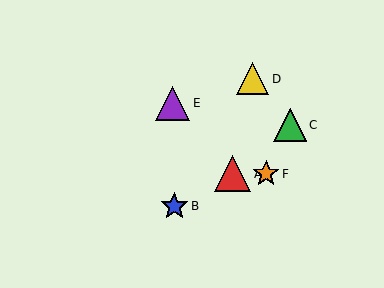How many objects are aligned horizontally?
2 objects (A, F) are aligned horizontally.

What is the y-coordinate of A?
Object A is at y≈174.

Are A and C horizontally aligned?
No, A is at y≈174 and C is at y≈125.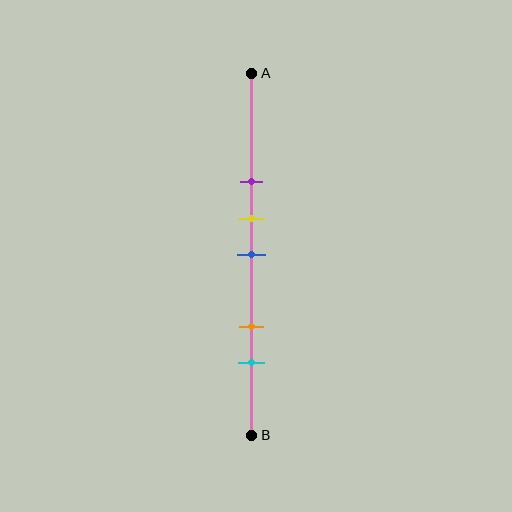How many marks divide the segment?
There are 5 marks dividing the segment.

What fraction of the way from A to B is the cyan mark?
The cyan mark is approximately 80% (0.8) of the way from A to B.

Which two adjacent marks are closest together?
The yellow and blue marks are the closest adjacent pair.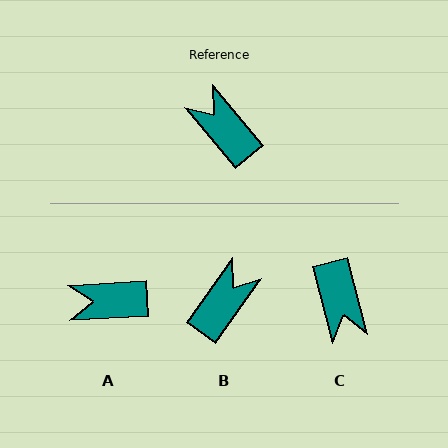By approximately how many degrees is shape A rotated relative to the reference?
Approximately 53 degrees counter-clockwise.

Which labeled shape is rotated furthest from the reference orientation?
C, about 154 degrees away.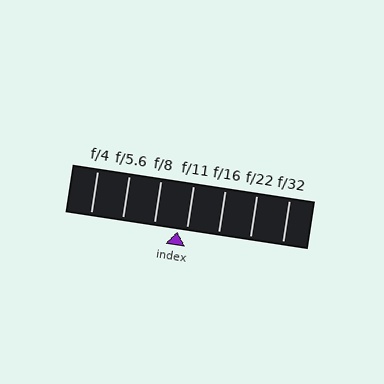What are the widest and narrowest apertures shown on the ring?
The widest aperture shown is f/4 and the narrowest is f/32.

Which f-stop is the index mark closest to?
The index mark is closest to f/11.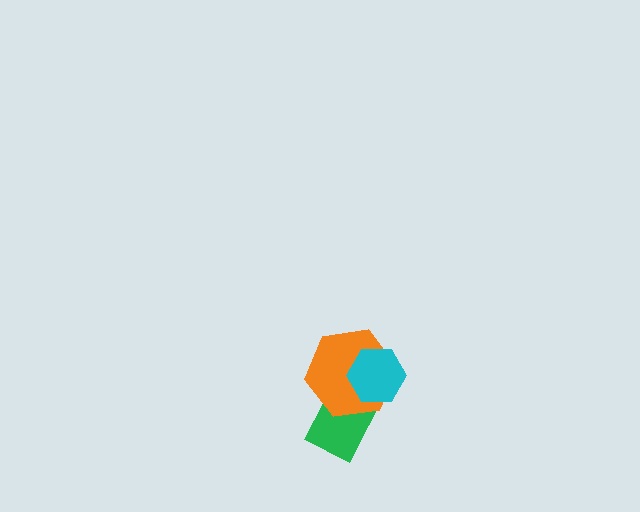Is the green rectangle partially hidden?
Yes, it is partially covered by another shape.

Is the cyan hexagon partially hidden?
No, no other shape covers it.